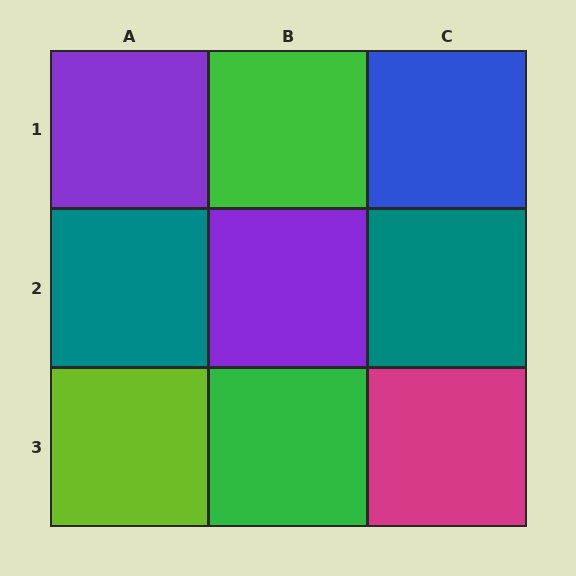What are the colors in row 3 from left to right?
Lime, green, magenta.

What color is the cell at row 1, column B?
Green.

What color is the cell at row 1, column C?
Blue.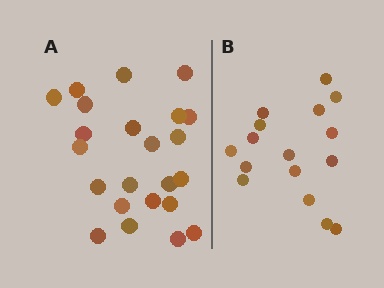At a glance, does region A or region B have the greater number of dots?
Region A (the left region) has more dots.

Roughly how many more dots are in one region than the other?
Region A has roughly 8 or so more dots than region B.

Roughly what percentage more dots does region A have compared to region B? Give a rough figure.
About 45% more.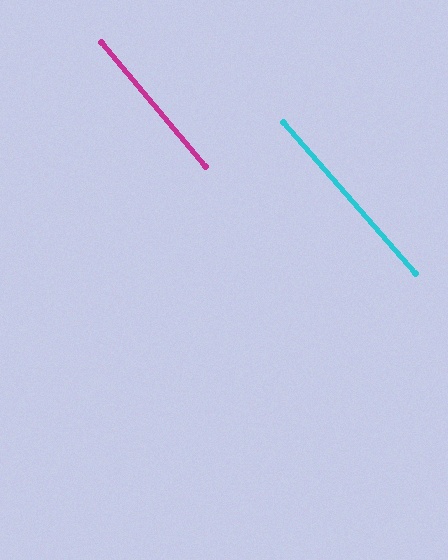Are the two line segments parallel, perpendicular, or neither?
Parallel — their directions differ by only 1.2°.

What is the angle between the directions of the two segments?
Approximately 1 degree.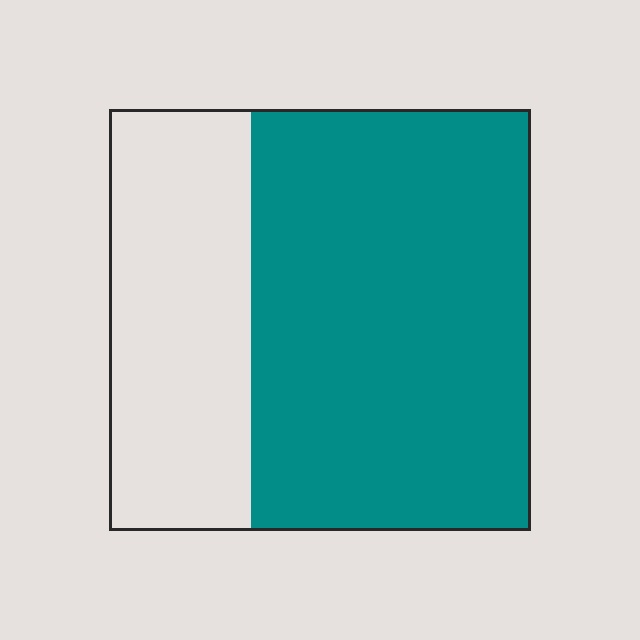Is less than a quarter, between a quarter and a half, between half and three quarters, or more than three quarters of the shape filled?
Between half and three quarters.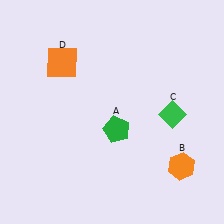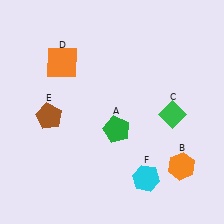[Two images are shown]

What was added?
A brown pentagon (E), a cyan hexagon (F) were added in Image 2.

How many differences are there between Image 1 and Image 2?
There are 2 differences between the two images.